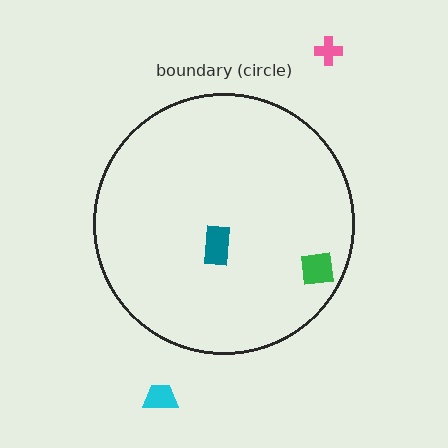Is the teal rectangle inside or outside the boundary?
Inside.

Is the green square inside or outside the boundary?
Inside.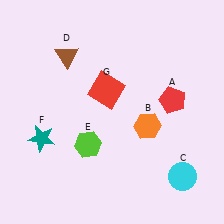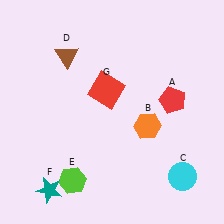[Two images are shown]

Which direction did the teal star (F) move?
The teal star (F) moved down.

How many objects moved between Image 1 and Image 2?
2 objects moved between the two images.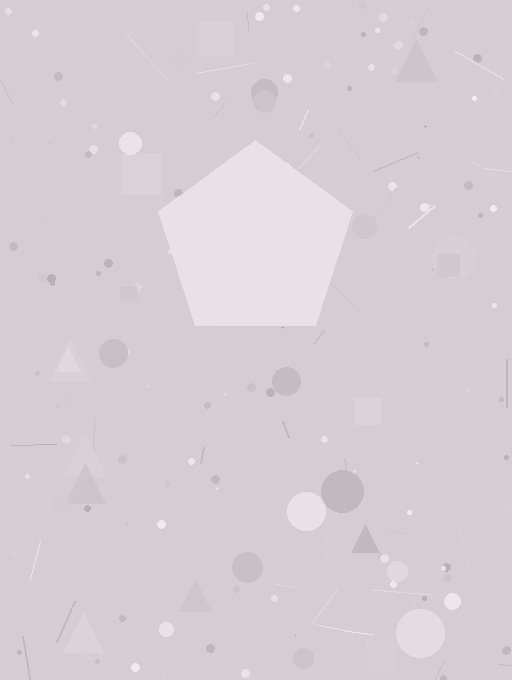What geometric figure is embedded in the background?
A pentagon is embedded in the background.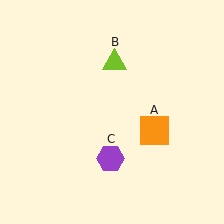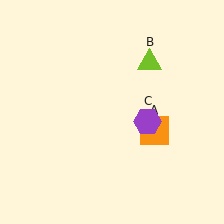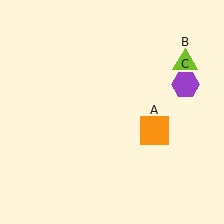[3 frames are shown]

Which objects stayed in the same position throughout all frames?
Orange square (object A) remained stationary.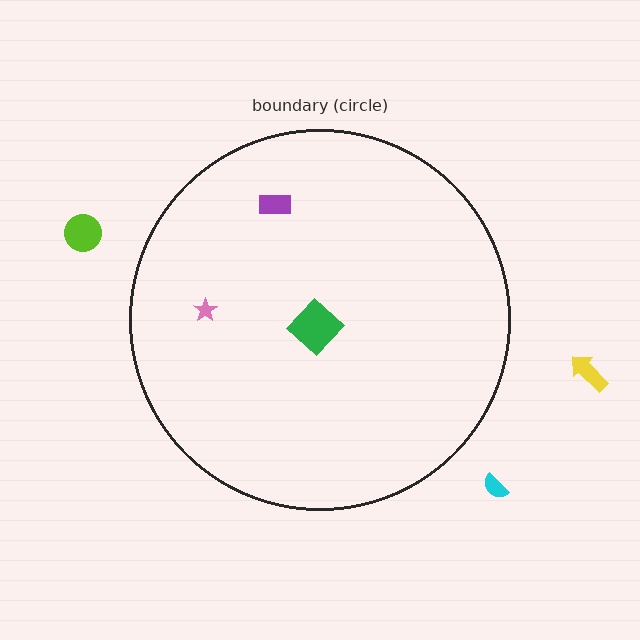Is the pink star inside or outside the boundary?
Inside.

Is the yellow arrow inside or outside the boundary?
Outside.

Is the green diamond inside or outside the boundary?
Inside.